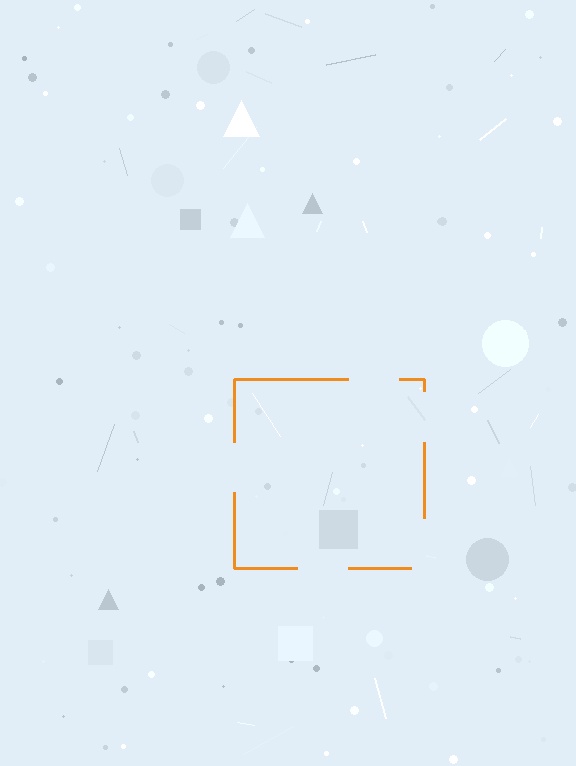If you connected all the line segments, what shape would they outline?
They would outline a square.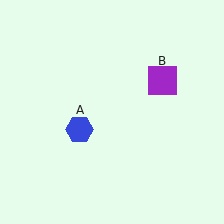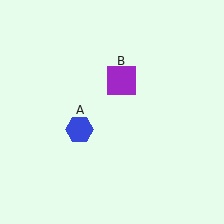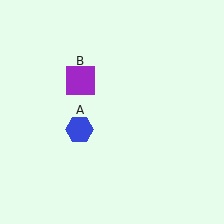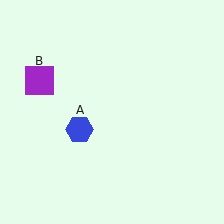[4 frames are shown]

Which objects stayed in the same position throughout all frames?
Blue hexagon (object A) remained stationary.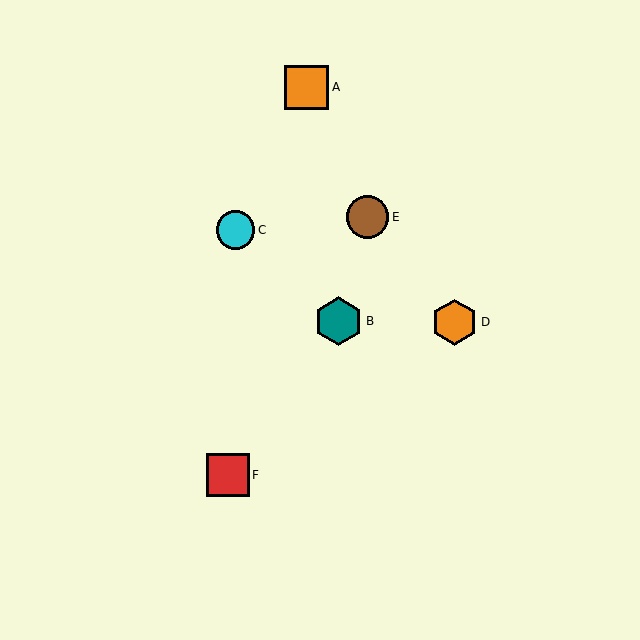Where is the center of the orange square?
The center of the orange square is at (307, 87).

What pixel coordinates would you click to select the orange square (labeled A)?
Click at (307, 87) to select the orange square A.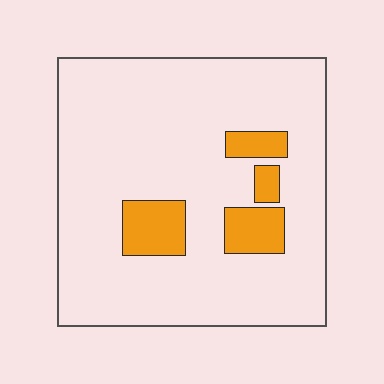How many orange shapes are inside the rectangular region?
4.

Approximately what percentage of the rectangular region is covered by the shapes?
Approximately 15%.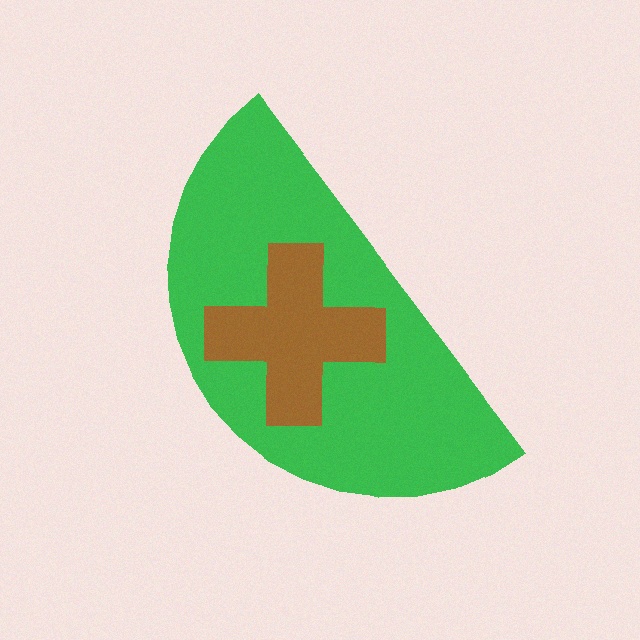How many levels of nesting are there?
2.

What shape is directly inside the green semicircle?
The brown cross.